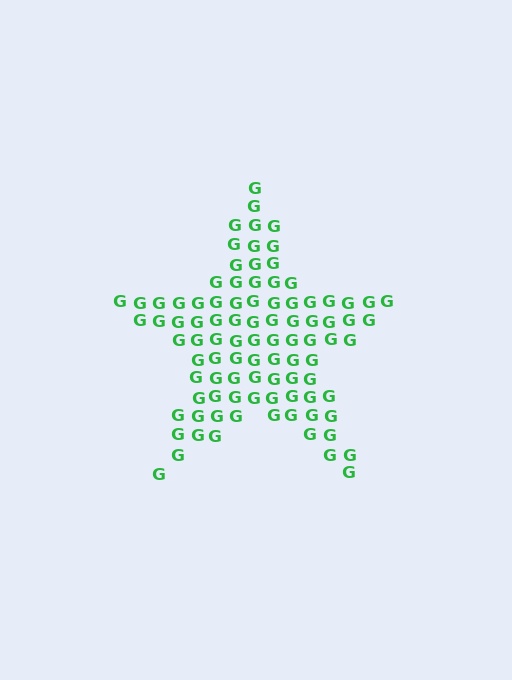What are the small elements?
The small elements are letter G's.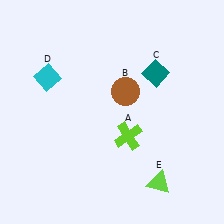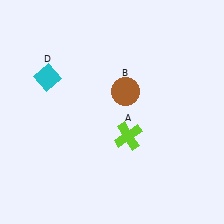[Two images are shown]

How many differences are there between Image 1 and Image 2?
There are 2 differences between the two images.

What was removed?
The lime triangle (E), the teal diamond (C) were removed in Image 2.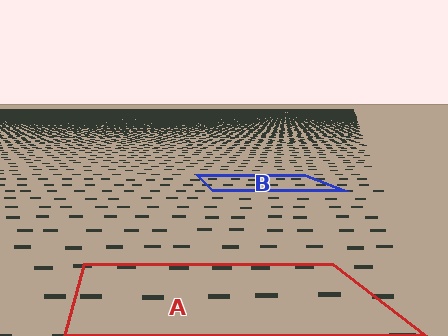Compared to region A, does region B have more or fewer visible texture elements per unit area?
Region B has more texture elements per unit area — they are packed more densely because it is farther away.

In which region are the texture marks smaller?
The texture marks are smaller in region B, because it is farther away.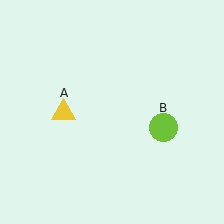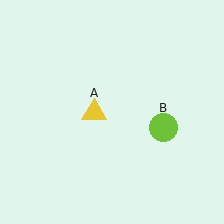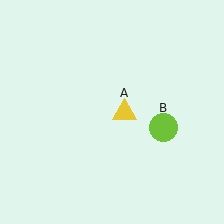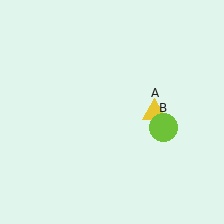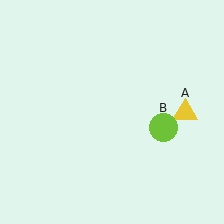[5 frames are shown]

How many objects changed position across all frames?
1 object changed position: yellow triangle (object A).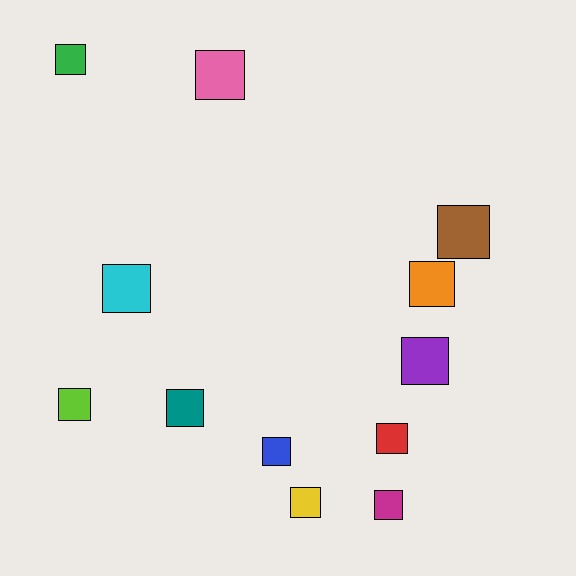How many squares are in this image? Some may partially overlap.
There are 12 squares.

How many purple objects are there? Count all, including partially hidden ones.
There is 1 purple object.